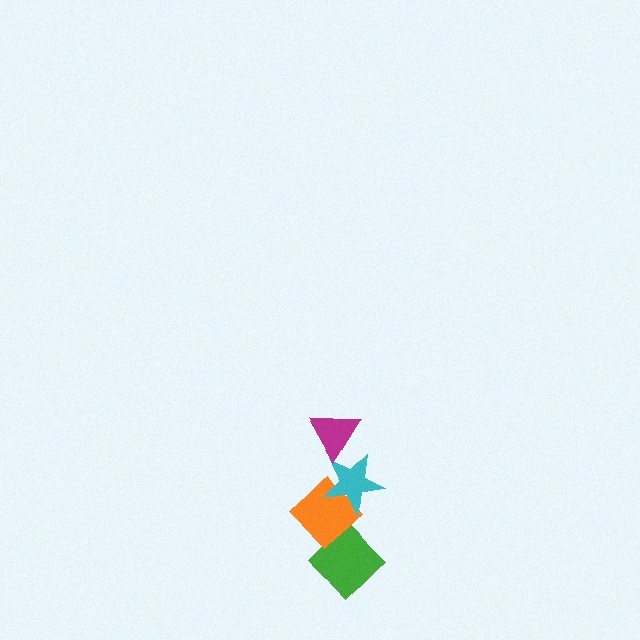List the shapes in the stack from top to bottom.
From top to bottom: the magenta triangle, the cyan star, the orange diamond, the green diamond.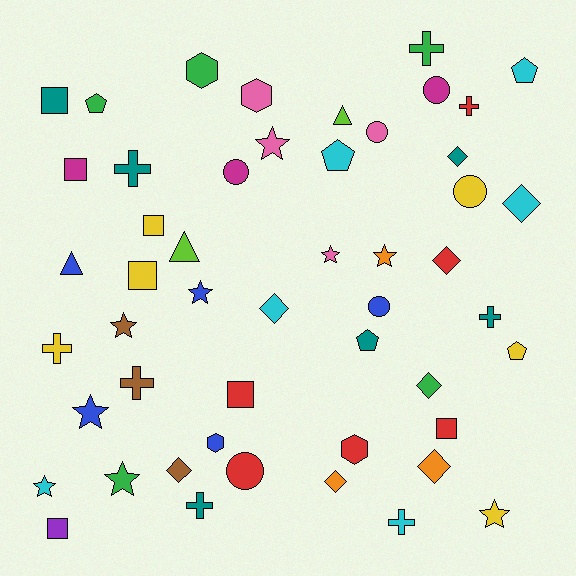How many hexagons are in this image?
There are 4 hexagons.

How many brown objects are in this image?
There are 3 brown objects.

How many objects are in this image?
There are 50 objects.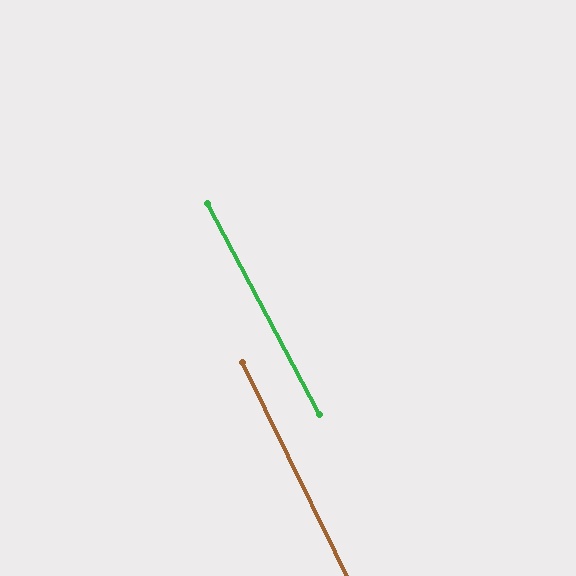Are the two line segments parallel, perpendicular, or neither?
Parallel — their directions differ by only 2.0°.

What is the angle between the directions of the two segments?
Approximately 2 degrees.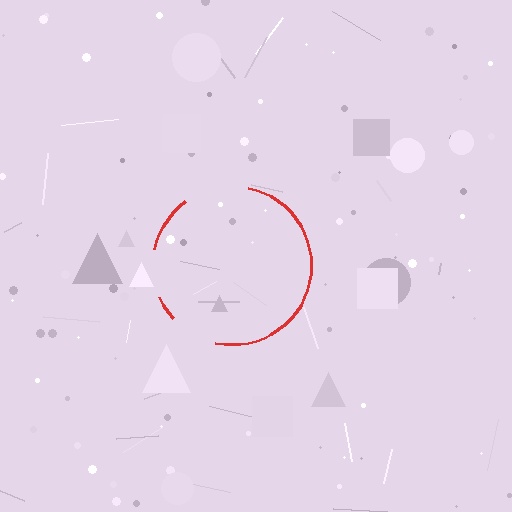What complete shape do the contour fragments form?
The contour fragments form a circle.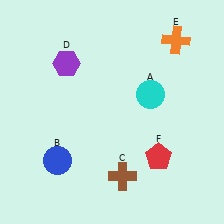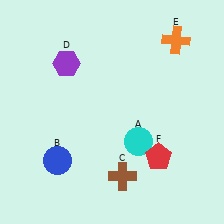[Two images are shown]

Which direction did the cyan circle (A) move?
The cyan circle (A) moved down.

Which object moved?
The cyan circle (A) moved down.